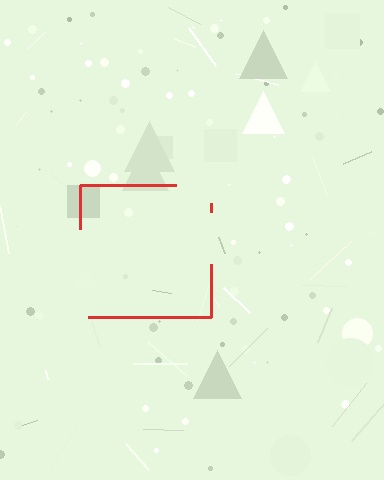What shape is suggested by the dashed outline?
The dashed outline suggests a square.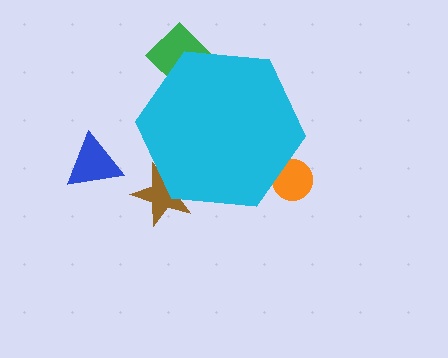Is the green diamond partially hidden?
Yes, the green diamond is partially hidden behind the cyan hexagon.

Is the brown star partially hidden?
Yes, the brown star is partially hidden behind the cyan hexagon.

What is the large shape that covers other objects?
A cyan hexagon.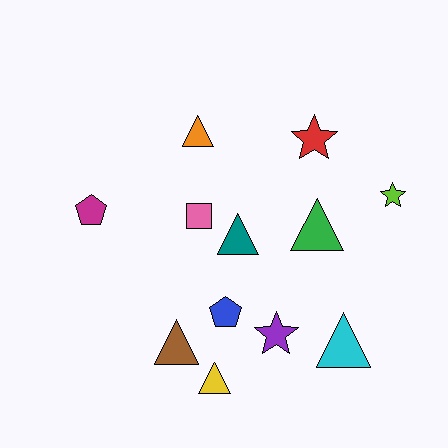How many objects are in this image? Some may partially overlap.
There are 12 objects.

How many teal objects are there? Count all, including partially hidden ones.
There is 1 teal object.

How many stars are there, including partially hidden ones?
There are 3 stars.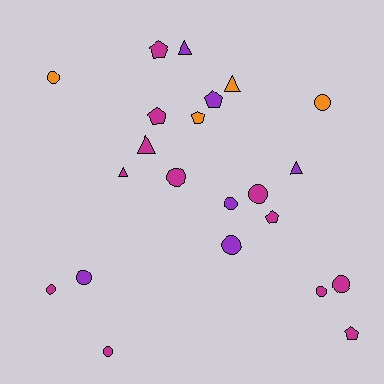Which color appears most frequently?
Magenta, with 12 objects.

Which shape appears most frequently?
Circle, with 11 objects.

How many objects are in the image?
There are 22 objects.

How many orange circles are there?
There are 2 orange circles.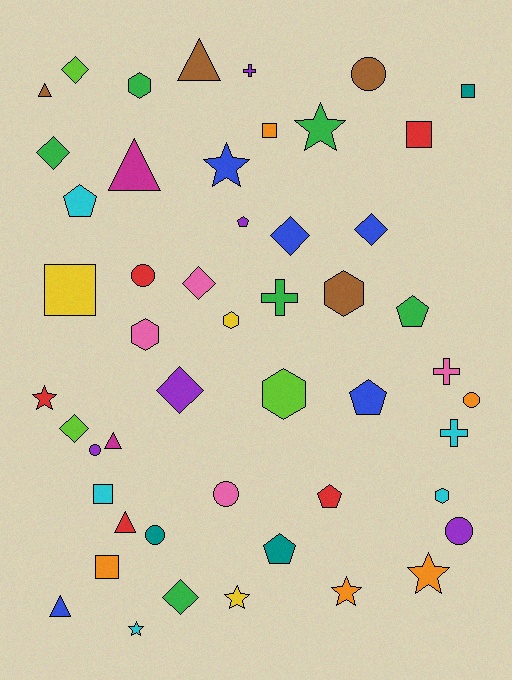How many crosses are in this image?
There are 4 crosses.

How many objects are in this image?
There are 50 objects.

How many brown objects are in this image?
There are 4 brown objects.